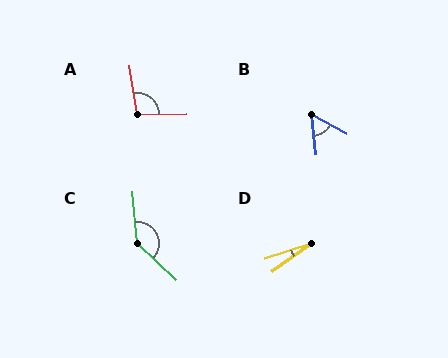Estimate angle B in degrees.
Approximately 55 degrees.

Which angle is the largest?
C, at approximately 138 degrees.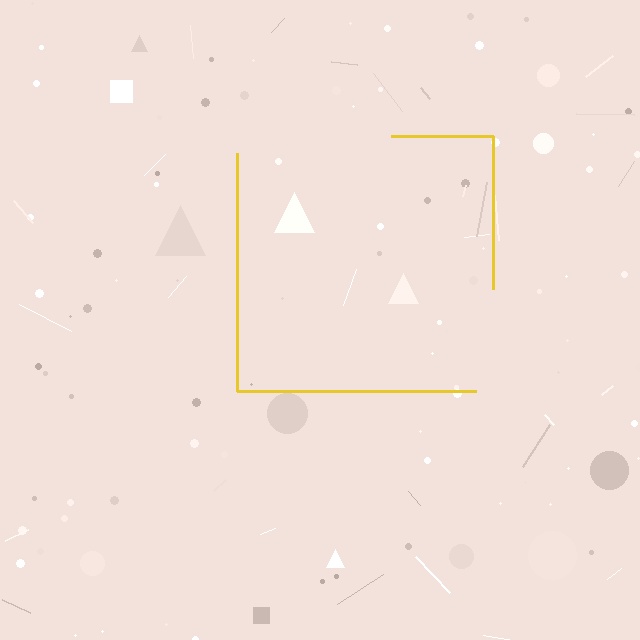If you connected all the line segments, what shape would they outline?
They would outline a square.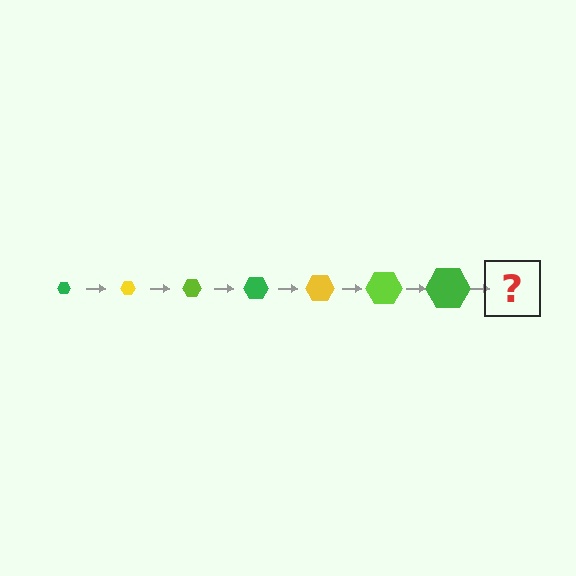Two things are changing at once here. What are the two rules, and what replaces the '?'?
The two rules are that the hexagon grows larger each step and the color cycles through green, yellow, and lime. The '?' should be a yellow hexagon, larger than the previous one.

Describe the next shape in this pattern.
It should be a yellow hexagon, larger than the previous one.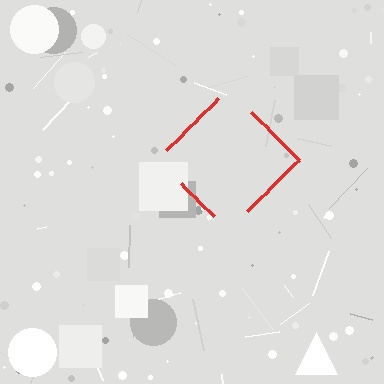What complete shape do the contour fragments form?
The contour fragments form a diamond.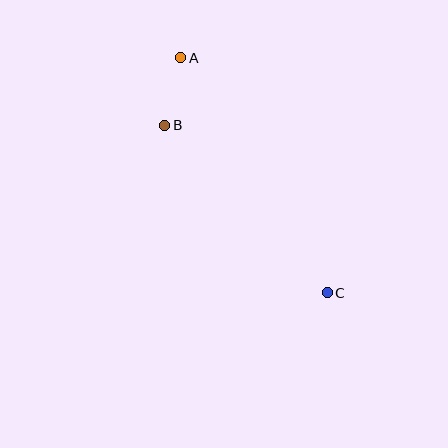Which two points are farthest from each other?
Points A and C are farthest from each other.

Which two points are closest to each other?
Points A and B are closest to each other.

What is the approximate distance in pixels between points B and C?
The distance between B and C is approximately 233 pixels.